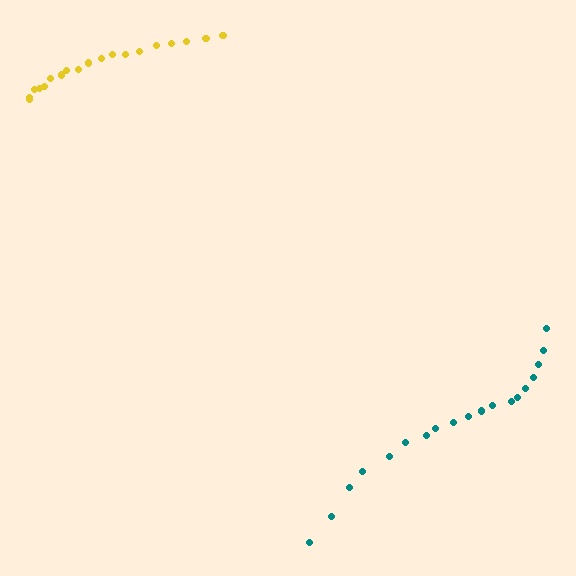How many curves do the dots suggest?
There are 2 distinct paths.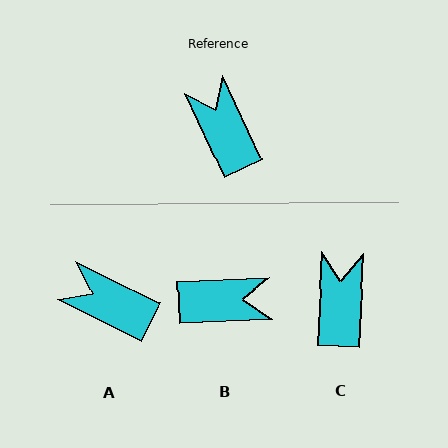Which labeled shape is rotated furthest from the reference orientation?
B, about 112 degrees away.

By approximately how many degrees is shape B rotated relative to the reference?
Approximately 112 degrees clockwise.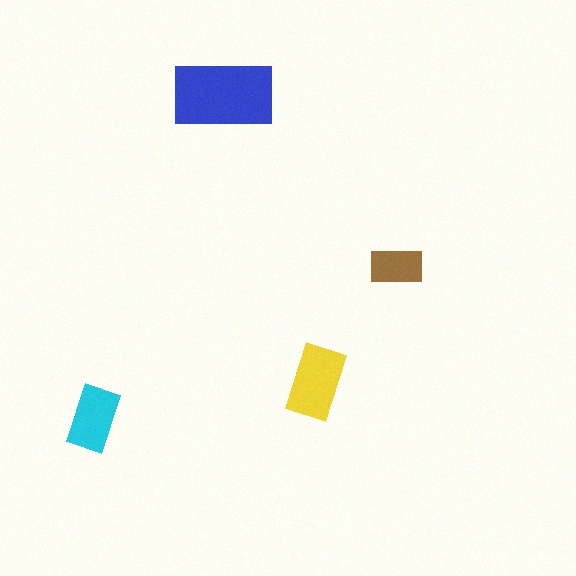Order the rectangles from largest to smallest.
the blue one, the yellow one, the cyan one, the brown one.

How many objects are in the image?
There are 4 objects in the image.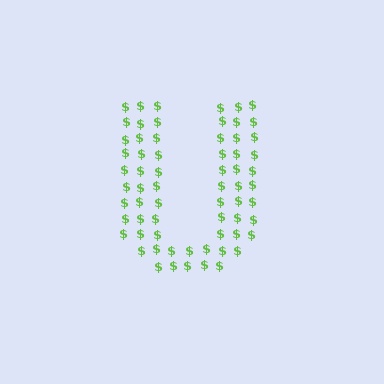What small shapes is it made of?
It is made of small dollar signs.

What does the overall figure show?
The overall figure shows the letter U.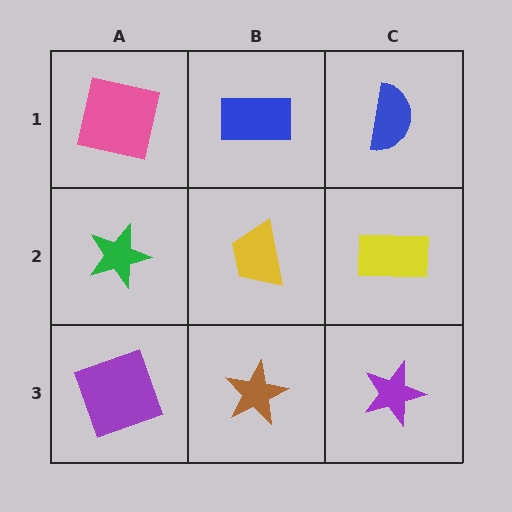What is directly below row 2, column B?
A brown star.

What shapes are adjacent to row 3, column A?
A green star (row 2, column A), a brown star (row 3, column B).